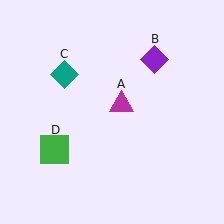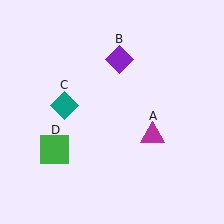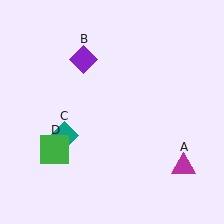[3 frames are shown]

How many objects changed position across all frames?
3 objects changed position: magenta triangle (object A), purple diamond (object B), teal diamond (object C).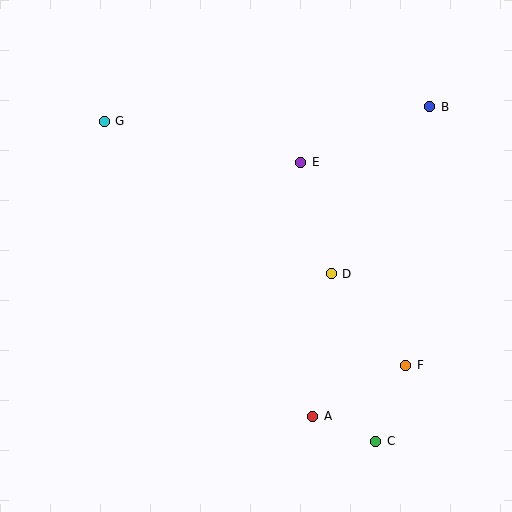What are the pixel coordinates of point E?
Point E is at (301, 162).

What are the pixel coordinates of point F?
Point F is at (406, 365).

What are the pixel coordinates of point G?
Point G is at (104, 121).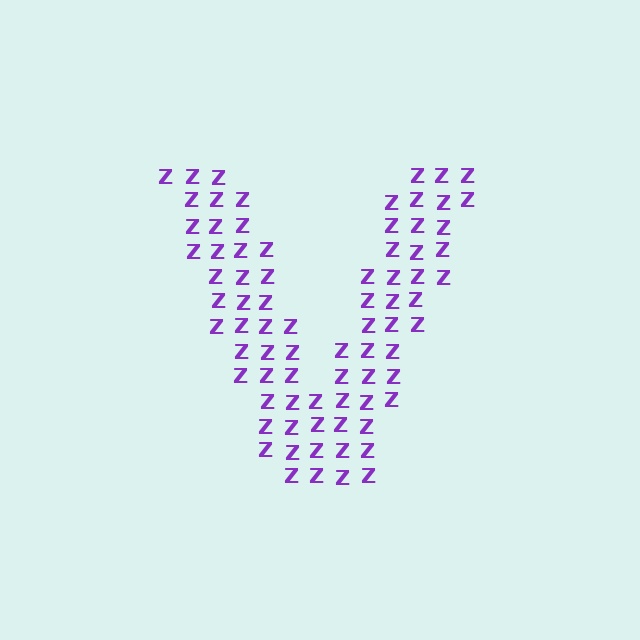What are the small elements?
The small elements are letter Z's.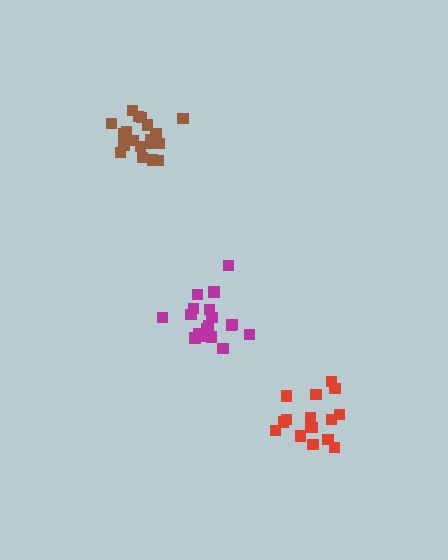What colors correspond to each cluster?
The clusters are colored: magenta, brown, red.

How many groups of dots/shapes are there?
There are 3 groups.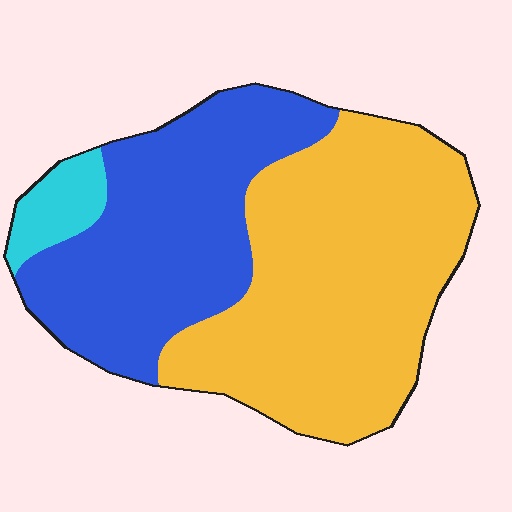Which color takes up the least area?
Cyan, at roughly 5%.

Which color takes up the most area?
Yellow, at roughly 55%.